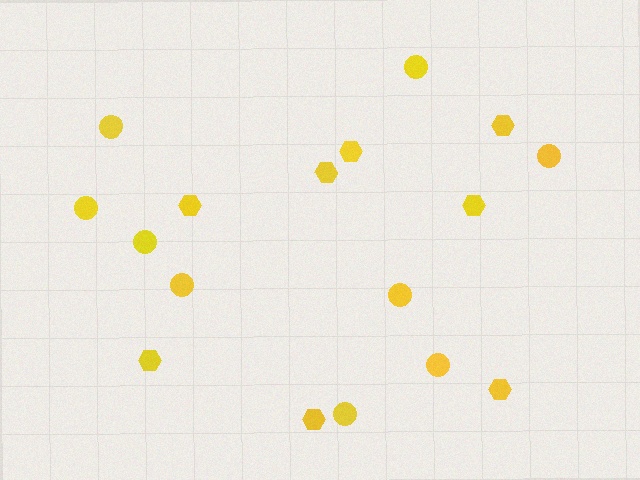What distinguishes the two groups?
There are 2 groups: one group of circles (9) and one group of hexagons (8).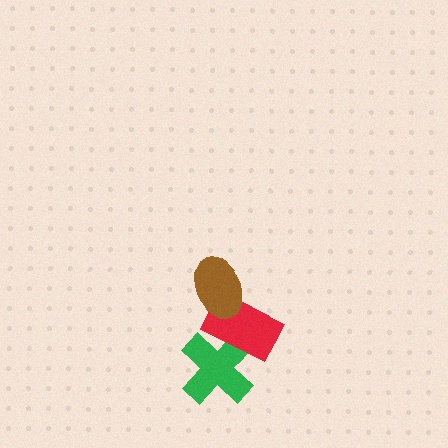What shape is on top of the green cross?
The red rectangle is on top of the green cross.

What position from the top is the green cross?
The green cross is 3rd from the top.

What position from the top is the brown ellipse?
The brown ellipse is 1st from the top.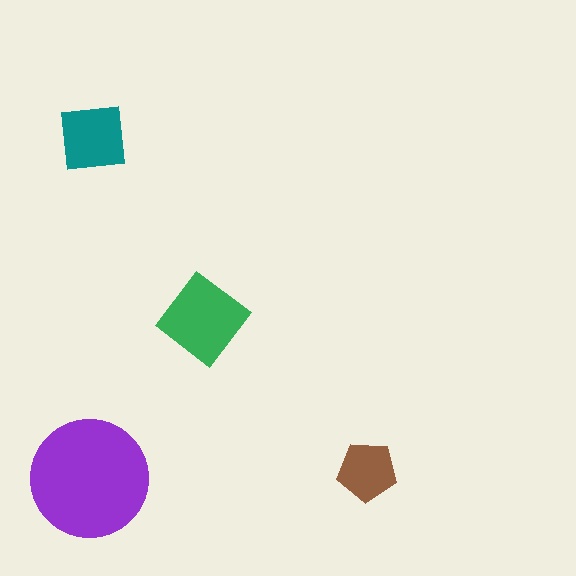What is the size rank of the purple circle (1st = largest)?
1st.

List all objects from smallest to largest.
The brown pentagon, the teal square, the green diamond, the purple circle.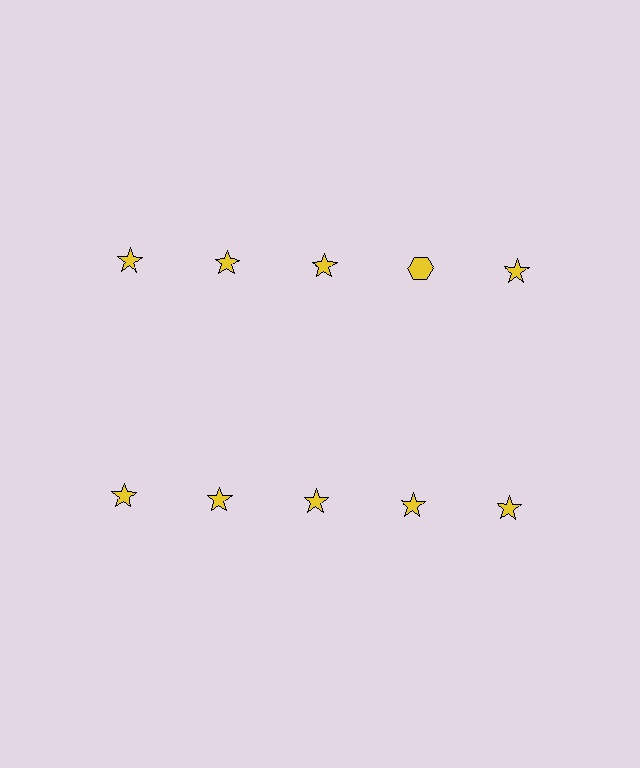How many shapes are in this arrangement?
There are 10 shapes arranged in a grid pattern.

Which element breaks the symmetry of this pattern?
The yellow hexagon in the top row, second from right column breaks the symmetry. All other shapes are yellow stars.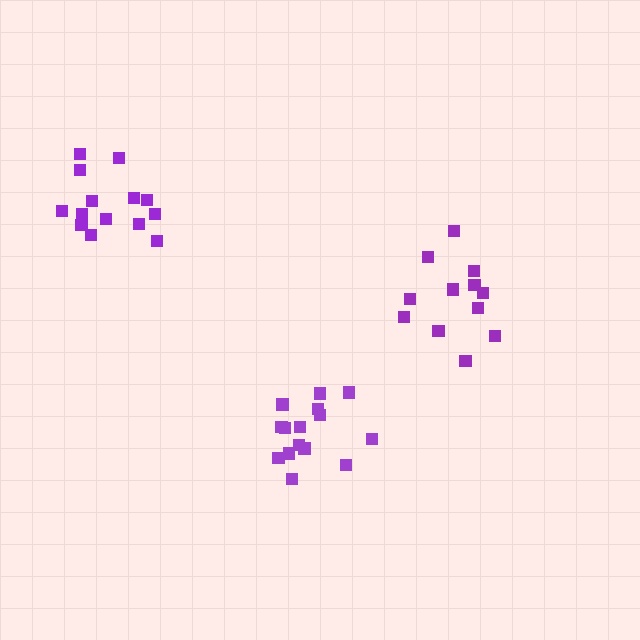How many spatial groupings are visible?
There are 3 spatial groupings.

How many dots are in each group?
Group 1: 14 dots, Group 2: 15 dots, Group 3: 12 dots (41 total).